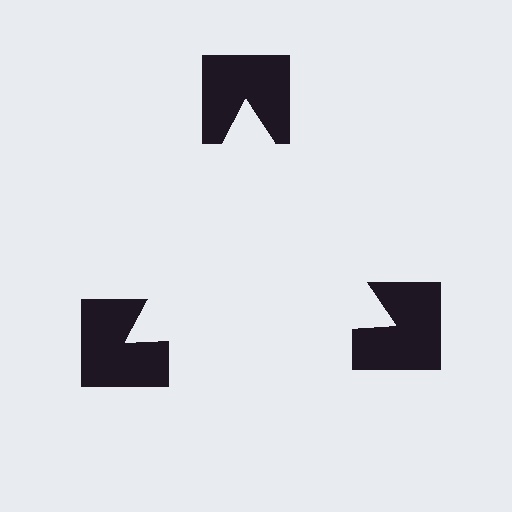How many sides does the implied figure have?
3 sides.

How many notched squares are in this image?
There are 3 — one at each vertex of the illusory triangle.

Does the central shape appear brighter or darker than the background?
It typically appears slightly brighter than the background, even though no actual brightness change is drawn.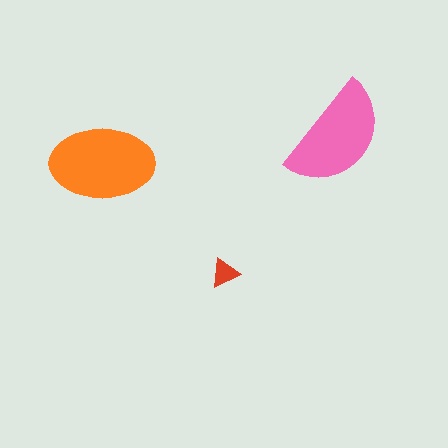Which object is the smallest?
The red triangle.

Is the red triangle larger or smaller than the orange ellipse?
Smaller.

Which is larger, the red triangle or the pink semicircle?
The pink semicircle.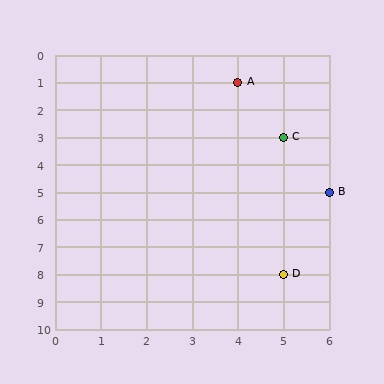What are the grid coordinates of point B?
Point B is at grid coordinates (6, 5).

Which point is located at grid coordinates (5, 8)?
Point D is at (5, 8).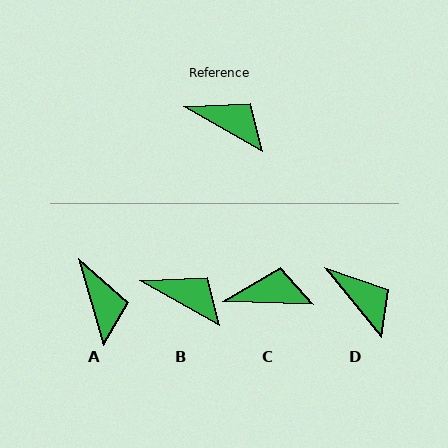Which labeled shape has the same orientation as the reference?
B.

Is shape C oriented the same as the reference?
No, it is off by about 28 degrees.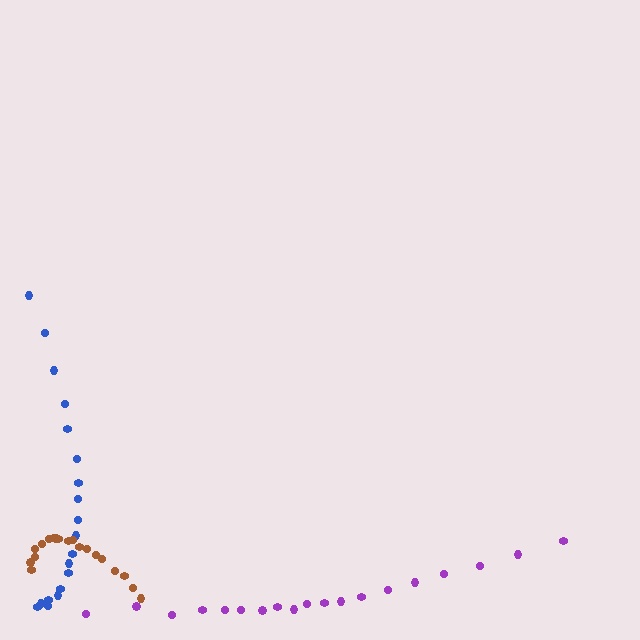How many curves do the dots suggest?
There are 3 distinct paths.